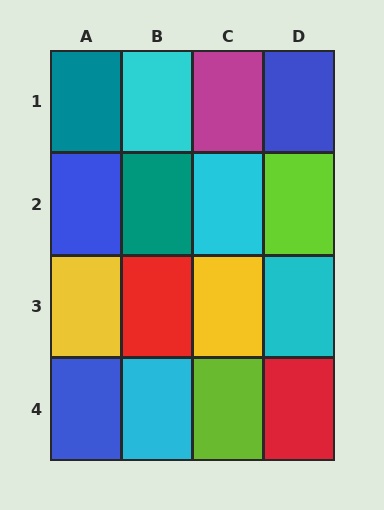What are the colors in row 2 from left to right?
Blue, teal, cyan, lime.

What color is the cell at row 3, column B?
Red.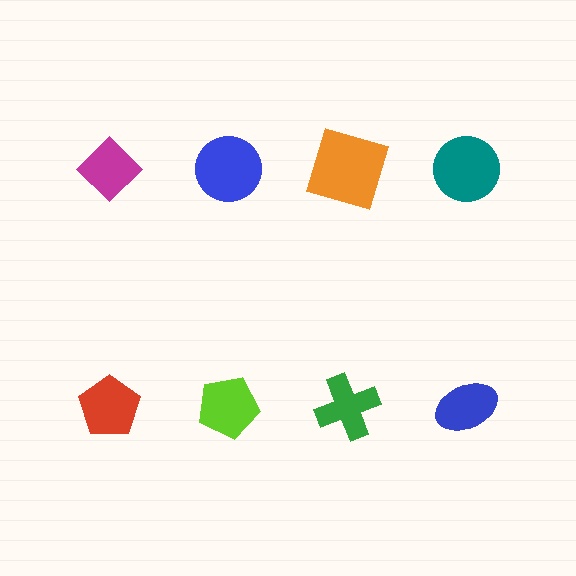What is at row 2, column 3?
A green cross.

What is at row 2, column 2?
A lime pentagon.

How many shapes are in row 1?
4 shapes.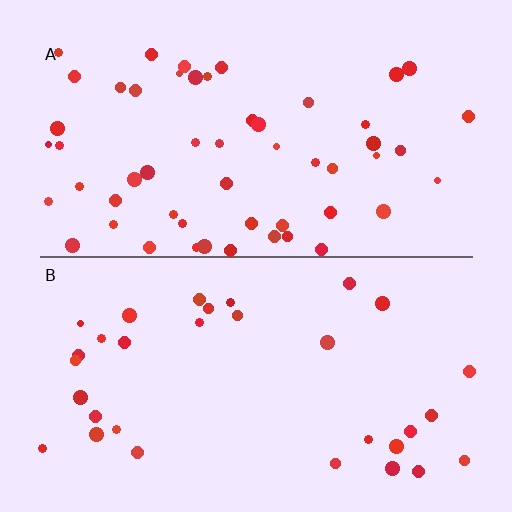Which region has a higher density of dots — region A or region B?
A (the top).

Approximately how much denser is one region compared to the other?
Approximately 1.7× — region A over region B.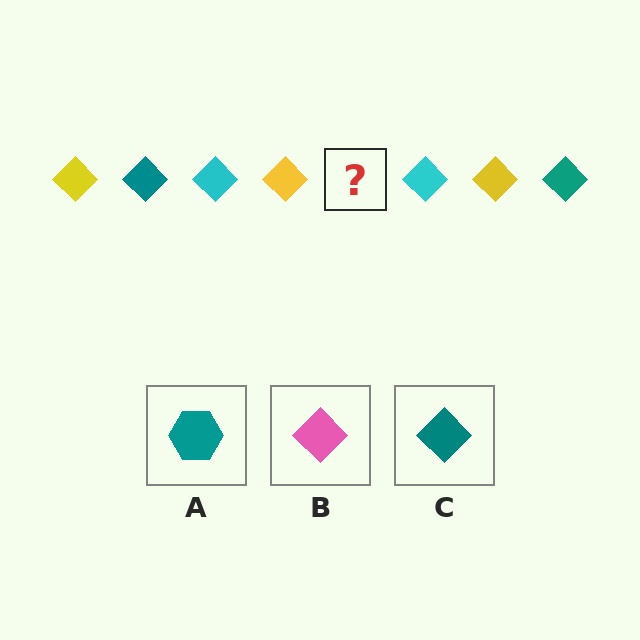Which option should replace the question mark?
Option C.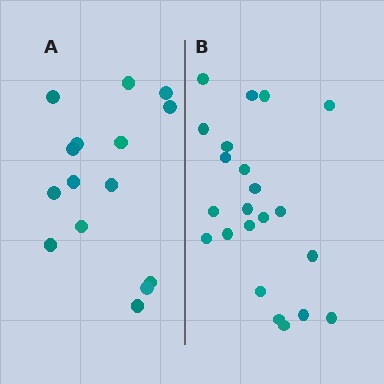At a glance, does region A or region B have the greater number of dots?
Region B (the right region) has more dots.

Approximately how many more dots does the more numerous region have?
Region B has roughly 8 or so more dots than region A.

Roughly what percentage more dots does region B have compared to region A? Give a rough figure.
About 45% more.